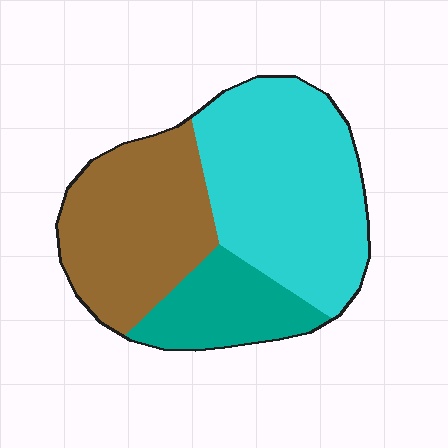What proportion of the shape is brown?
Brown covers around 35% of the shape.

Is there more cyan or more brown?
Cyan.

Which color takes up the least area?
Teal, at roughly 20%.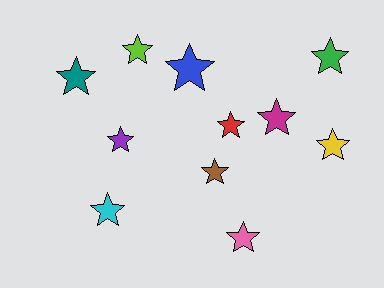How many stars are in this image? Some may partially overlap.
There are 11 stars.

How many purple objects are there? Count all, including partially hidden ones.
There is 1 purple object.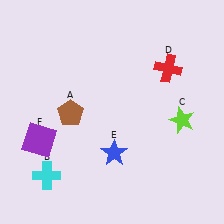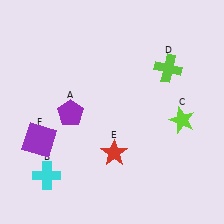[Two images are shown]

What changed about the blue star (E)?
In Image 1, E is blue. In Image 2, it changed to red.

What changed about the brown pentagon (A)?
In Image 1, A is brown. In Image 2, it changed to purple.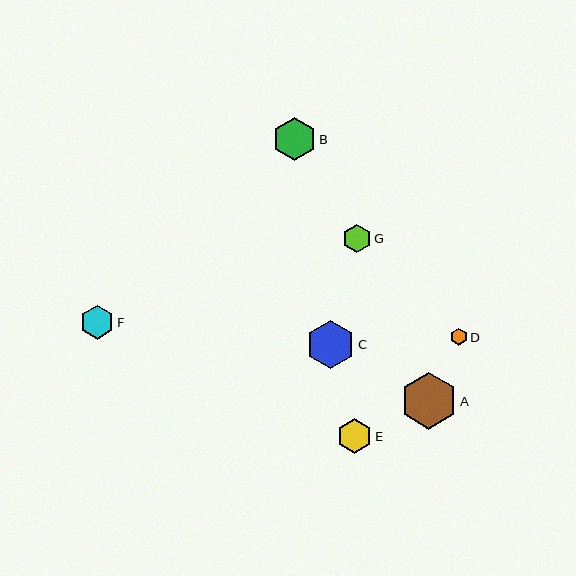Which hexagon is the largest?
Hexagon A is the largest with a size of approximately 57 pixels.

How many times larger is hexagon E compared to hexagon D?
Hexagon E is approximately 2.1 times the size of hexagon D.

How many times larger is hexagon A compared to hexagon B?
Hexagon A is approximately 1.3 times the size of hexagon B.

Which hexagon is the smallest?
Hexagon D is the smallest with a size of approximately 17 pixels.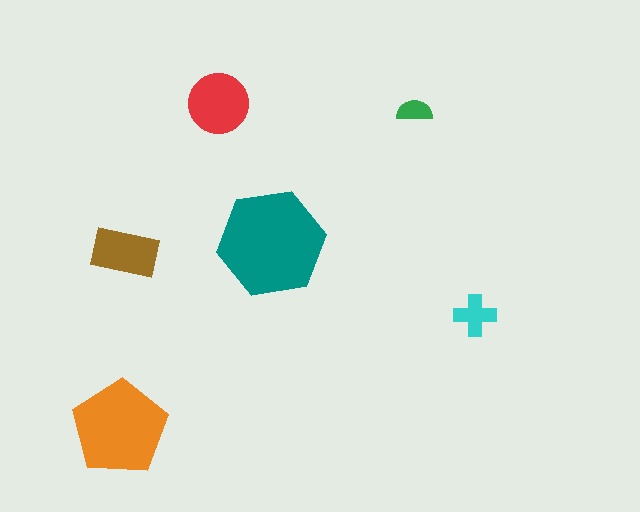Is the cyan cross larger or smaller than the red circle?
Smaller.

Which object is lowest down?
The orange pentagon is bottommost.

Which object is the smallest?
The green semicircle.